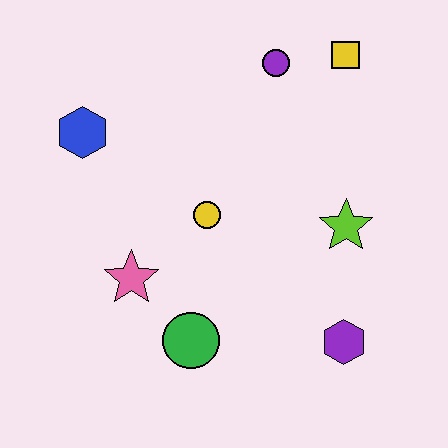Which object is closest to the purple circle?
The yellow square is closest to the purple circle.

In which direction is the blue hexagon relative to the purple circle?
The blue hexagon is to the left of the purple circle.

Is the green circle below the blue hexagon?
Yes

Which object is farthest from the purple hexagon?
The blue hexagon is farthest from the purple hexagon.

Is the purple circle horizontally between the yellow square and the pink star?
Yes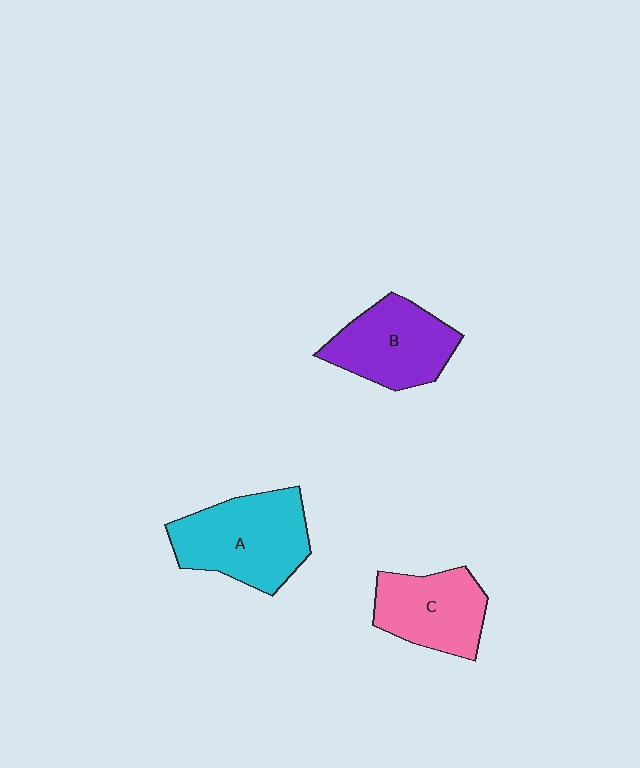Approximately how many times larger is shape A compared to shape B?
Approximately 1.2 times.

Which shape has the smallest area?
Shape C (pink).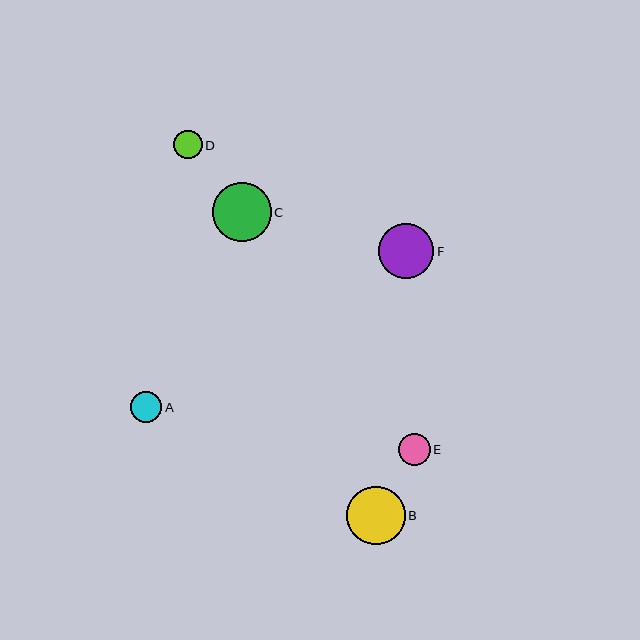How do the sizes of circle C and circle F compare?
Circle C and circle F are approximately the same size.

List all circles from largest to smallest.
From largest to smallest: C, B, F, E, A, D.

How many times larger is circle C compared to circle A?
Circle C is approximately 1.9 times the size of circle A.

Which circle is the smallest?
Circle D is the smallest with a size of approximately 29 pixels.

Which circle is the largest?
Circle C is the largest with a size of approximately 59 pixels.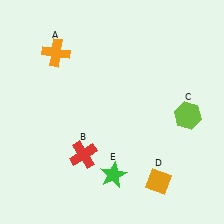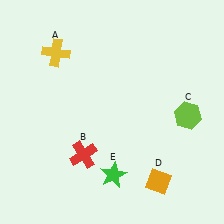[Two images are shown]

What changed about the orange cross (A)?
In Image 1, A is orange. In Image 2, it changed to yellow.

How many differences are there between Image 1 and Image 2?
There is 1 difference between the two images.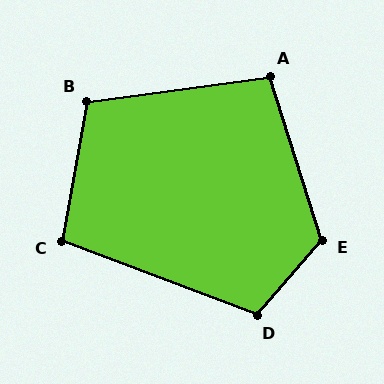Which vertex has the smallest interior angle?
A, at approximately 100 degrees.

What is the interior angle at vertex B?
Approximately 108 degrees (obtuse).